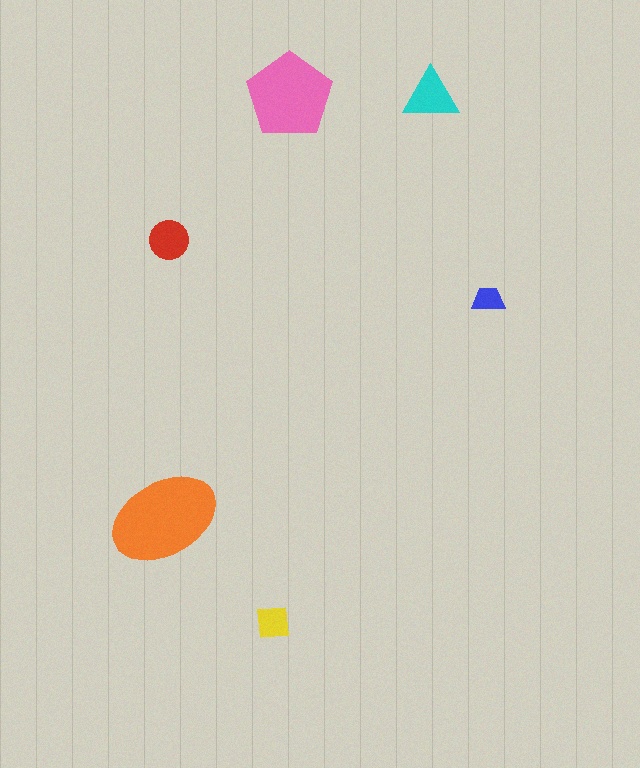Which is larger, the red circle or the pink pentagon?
The pink pentagon.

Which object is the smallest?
The blue trapezoid.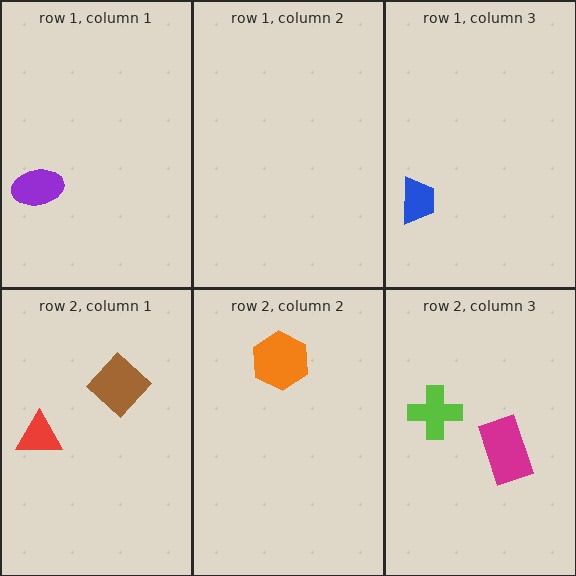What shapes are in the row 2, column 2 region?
The orange hexagon.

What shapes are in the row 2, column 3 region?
The lime cross, the magenta rectangle.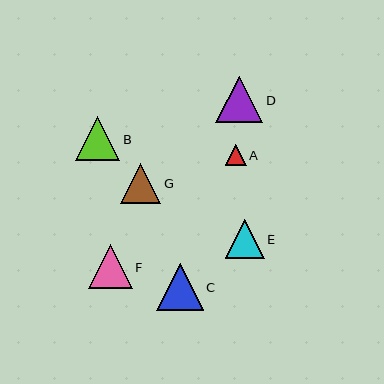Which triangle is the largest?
Triangle D is the largest with a size of approximately 47 pixels.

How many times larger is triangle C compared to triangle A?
Triangle C is approximately 2.3 times the size of triangle A.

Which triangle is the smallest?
Triangle A is the smallest with a size of approximately 20 pixels.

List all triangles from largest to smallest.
From largest to smallest: D, C, B, F, G, E, A.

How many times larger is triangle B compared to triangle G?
Triangle B is approximately 1.1 times the size of triangle G.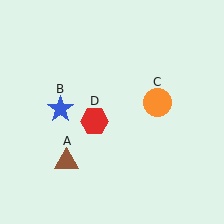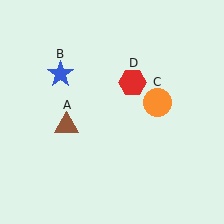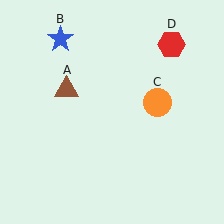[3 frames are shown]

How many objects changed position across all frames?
3 objects changed position: brown triangle (object A), blue star (object B), red hexagon (object D).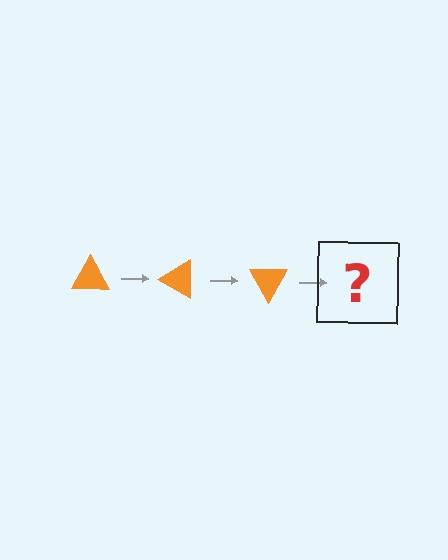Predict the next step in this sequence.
The next step is an orange triangle rotated 90 degrees.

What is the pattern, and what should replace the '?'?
The pattern is that the triangle rotates 30 degrees each step. The '?' should be an orange triangle rotated 90 degrees.